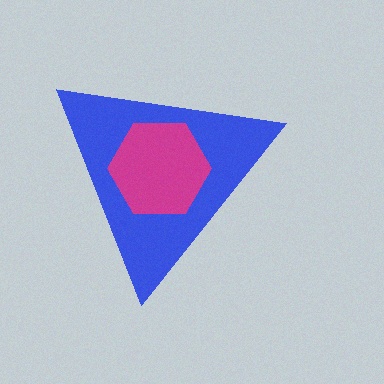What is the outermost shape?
The blue triangle.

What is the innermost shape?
The magenta hexagon.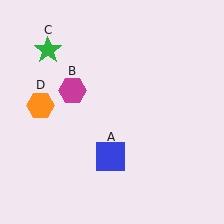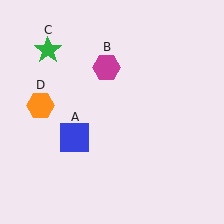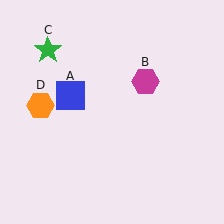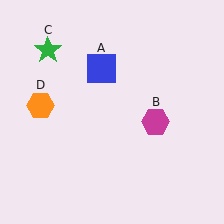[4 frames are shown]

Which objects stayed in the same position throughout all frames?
Green star (object C) and orange hexagon (object D) remained stationary.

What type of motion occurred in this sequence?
The blue square (object A), magenta hexagon (object B) rotated clockwise around the center of the scene.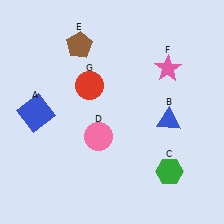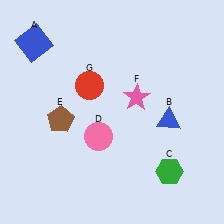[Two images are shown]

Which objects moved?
The objects that moved are: the blue square (A), the brown pentagon (E), the pink star (F).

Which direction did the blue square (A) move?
The blue square (A) moved up.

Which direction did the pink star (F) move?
The pink star (F) moved left.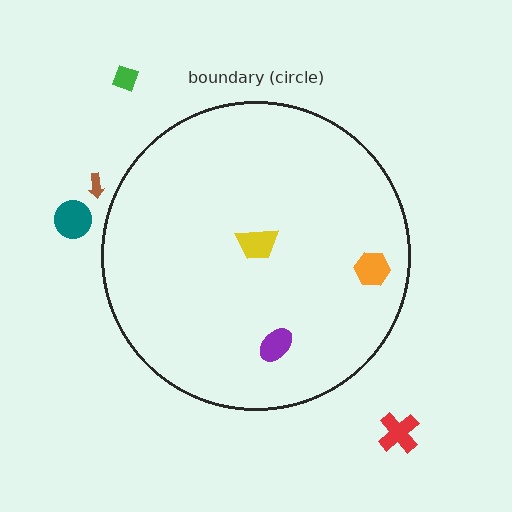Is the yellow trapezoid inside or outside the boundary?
Inside.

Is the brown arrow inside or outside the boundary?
Outside.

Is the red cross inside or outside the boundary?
Outside.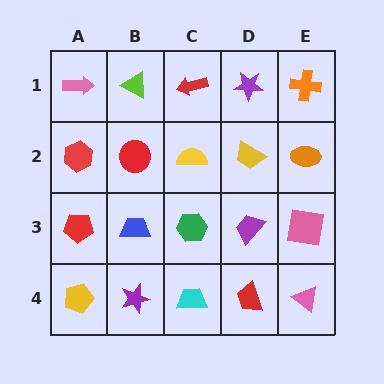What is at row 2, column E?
An orange ellipse.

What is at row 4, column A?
A yellow pentagon.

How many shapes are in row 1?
5 shapes.